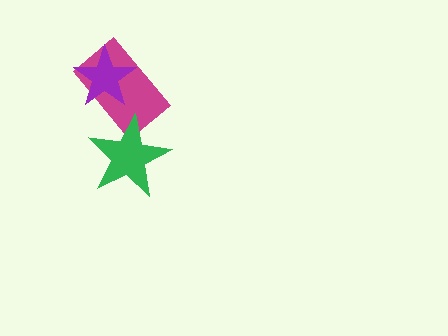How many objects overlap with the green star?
1 object overlaps with the green star.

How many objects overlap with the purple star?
1 object overlaps with the purple star.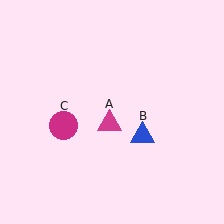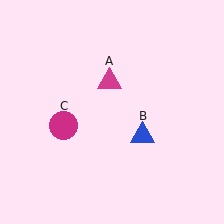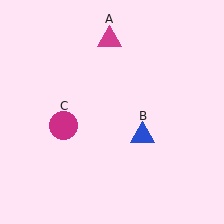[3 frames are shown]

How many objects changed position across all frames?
1 object changed position: magenta triangle (object A).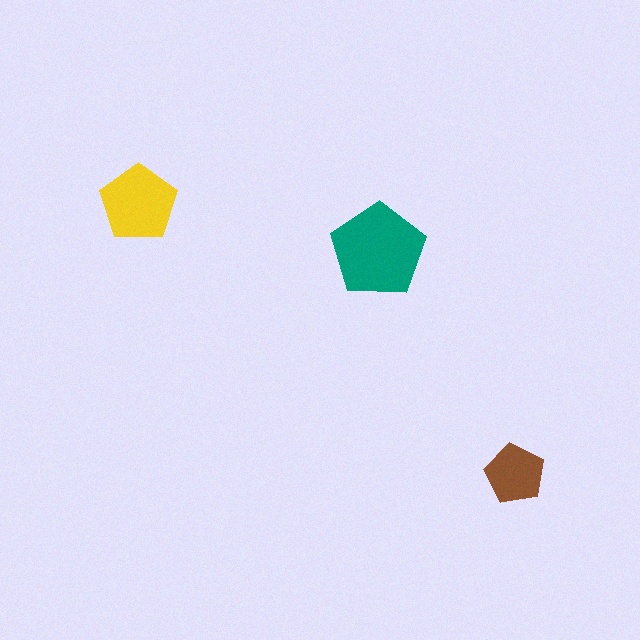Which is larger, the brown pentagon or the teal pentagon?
The teal one.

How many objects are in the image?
There are 3 objects in the image.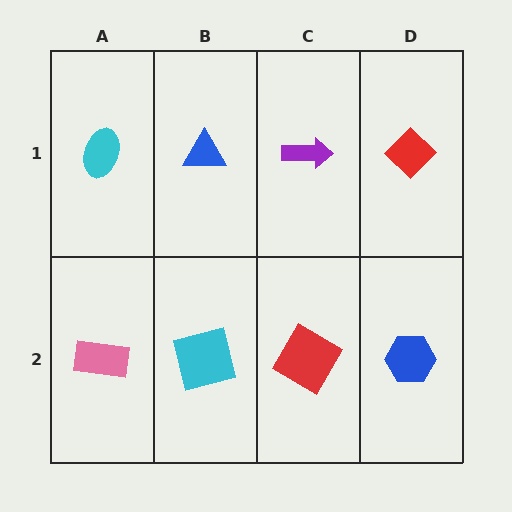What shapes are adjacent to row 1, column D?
A blue hexagon (row 2, column D), a purple arrow (row 1, column C).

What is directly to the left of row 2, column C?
A cyan square.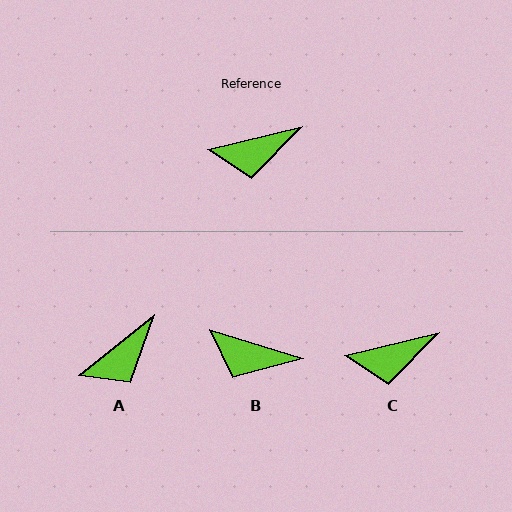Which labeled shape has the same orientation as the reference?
C.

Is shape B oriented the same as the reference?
No, it is off by about 31 degrees.